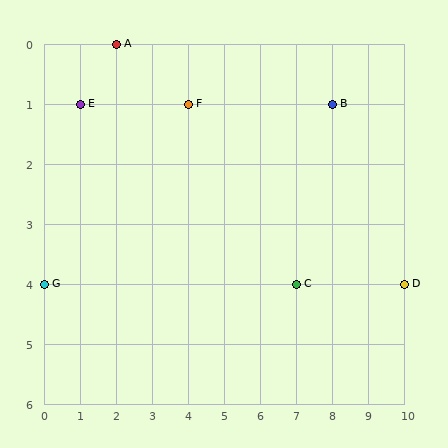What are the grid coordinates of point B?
Point B is at grid coordinates (8, 1).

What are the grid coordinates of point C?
Point C is at grid coordinates (7, 4).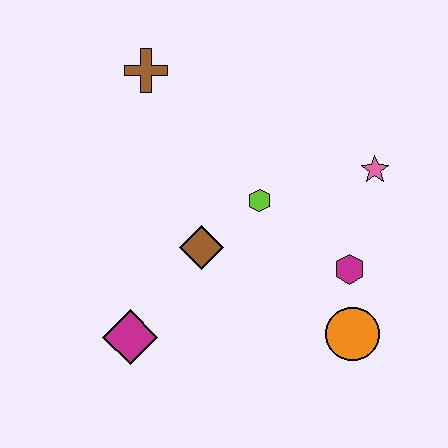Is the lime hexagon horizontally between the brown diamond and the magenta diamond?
No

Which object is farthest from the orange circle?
The brown cross is farthest from the orange circle.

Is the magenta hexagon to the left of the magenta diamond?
No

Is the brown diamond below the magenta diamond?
No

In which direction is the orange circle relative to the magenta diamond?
The orange circle is to the right of the magenta diamond.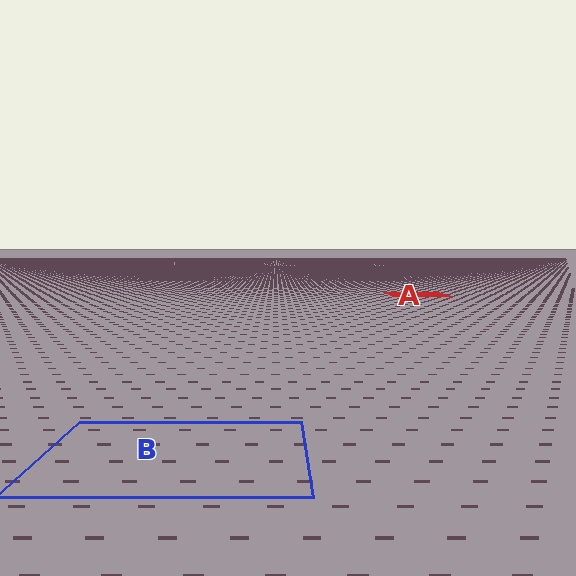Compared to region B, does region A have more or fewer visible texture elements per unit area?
Region A has more texture elements per unit area — they are packed more densely because it is farther away.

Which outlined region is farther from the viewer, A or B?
Region A is farther from the viewer — the texture elements inside it appear smaller and more densely packed.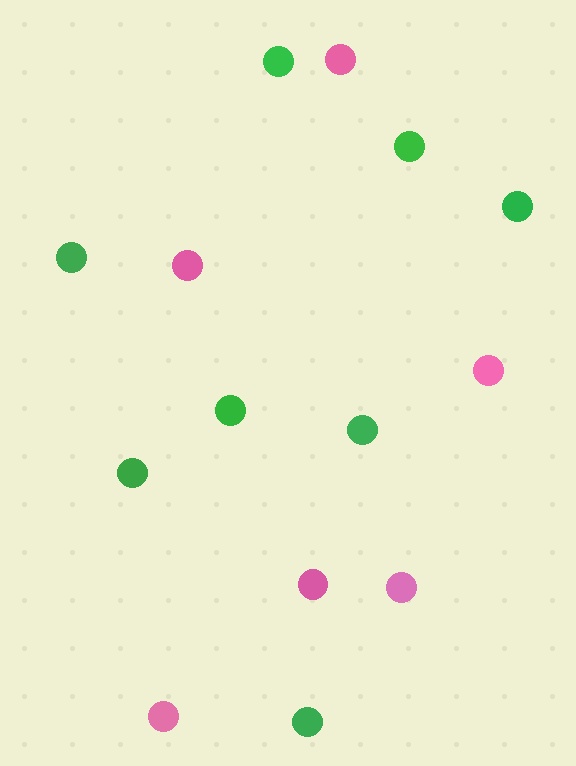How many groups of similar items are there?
There are 2 groups: one group of green circles (8) and one group of pink circles (6).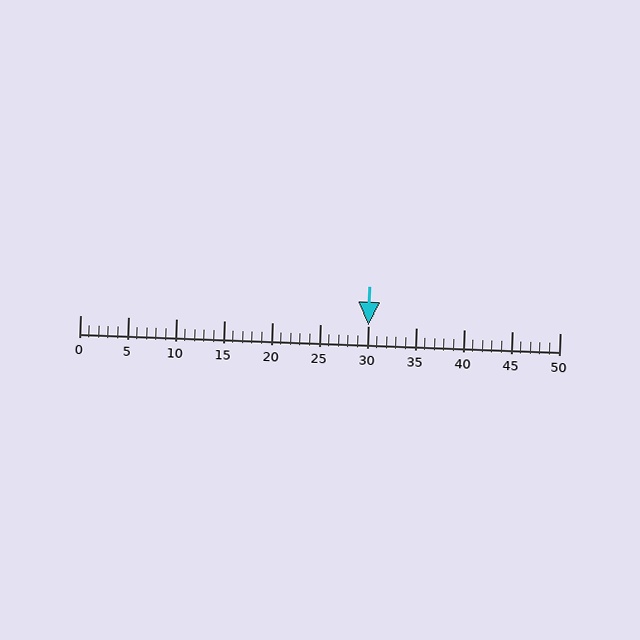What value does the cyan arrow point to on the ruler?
The cyan arrow points to approximately 30.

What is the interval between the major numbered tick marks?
The major tick marks are spaced 5 units apart.